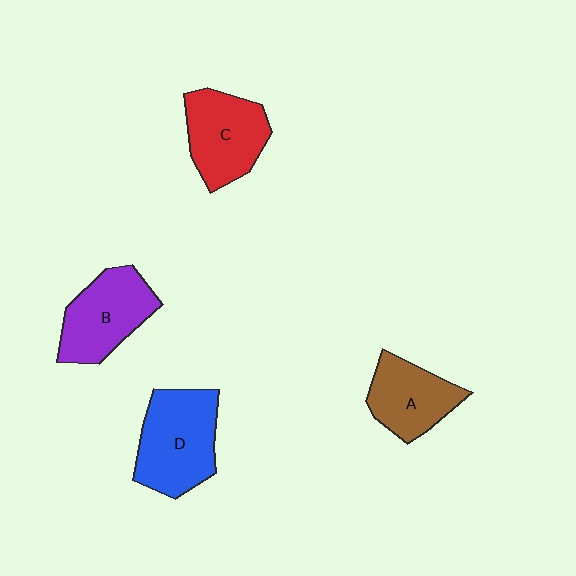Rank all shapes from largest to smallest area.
From largest to smallest: D (blue), B (purple), C (red), A (brown).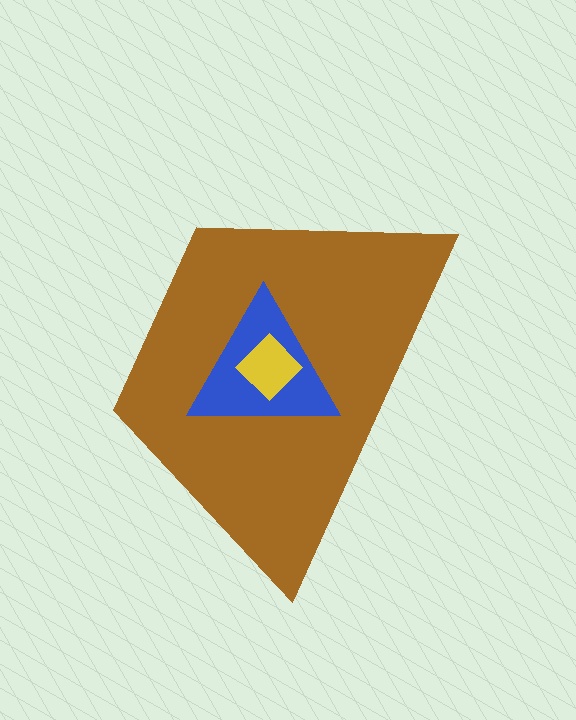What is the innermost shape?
The yellow diamond.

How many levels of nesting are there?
3.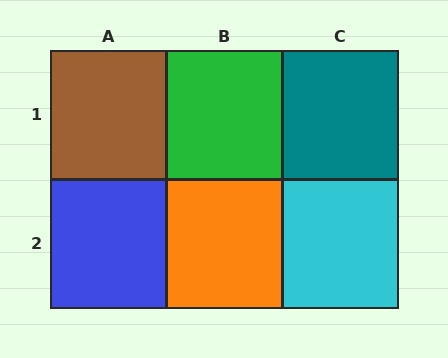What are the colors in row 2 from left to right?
Blue, orange, cyan.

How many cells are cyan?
1 cell is cyan.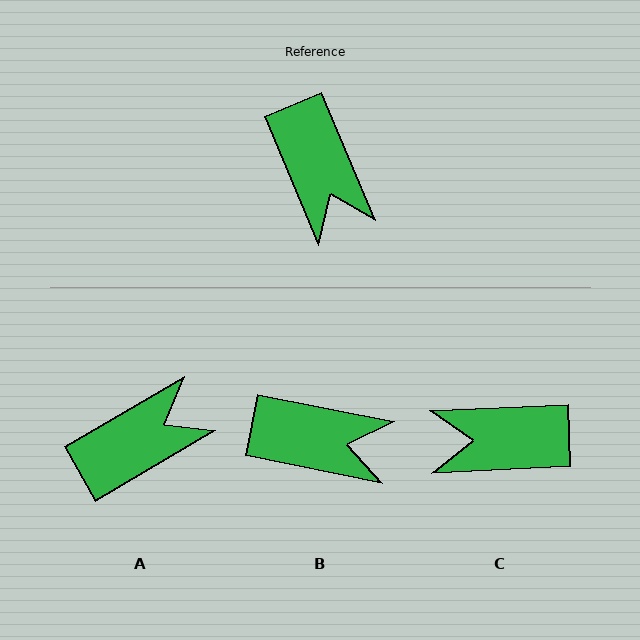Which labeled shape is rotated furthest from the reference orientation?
C, about 110 degrees away.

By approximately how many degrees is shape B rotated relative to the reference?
Approximately 56 degrees counter-clockwise.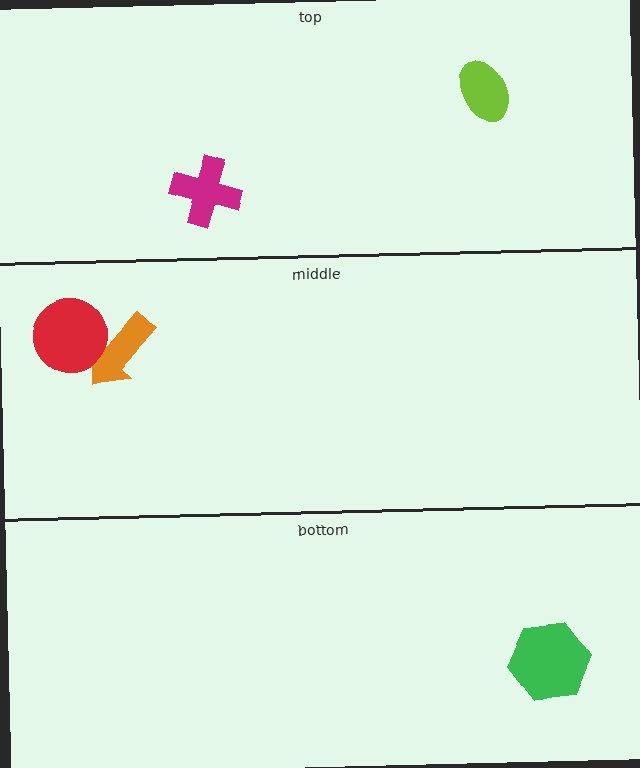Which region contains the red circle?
The middle region.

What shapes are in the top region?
The lime ellipse, the magenta cross.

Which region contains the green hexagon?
The bottom region.